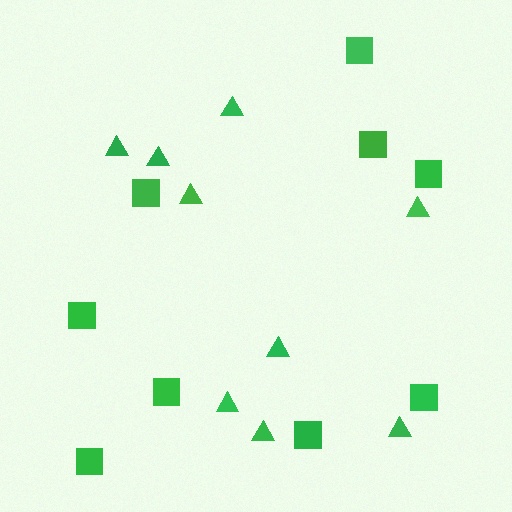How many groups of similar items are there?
There are 2 groups: one group of triangles (9) and one group of squares (9).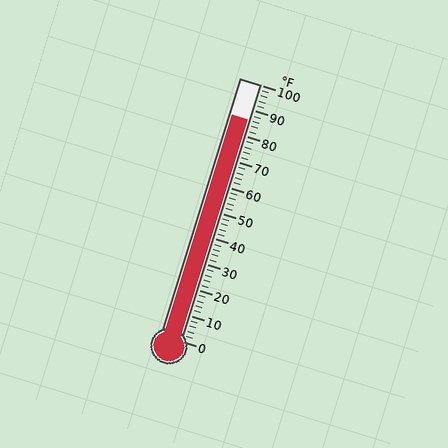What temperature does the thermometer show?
The thermometer shows approximately 86°F.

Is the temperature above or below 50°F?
The temperature is above 50°F.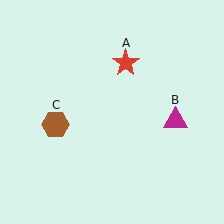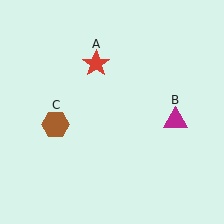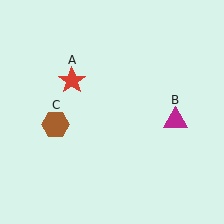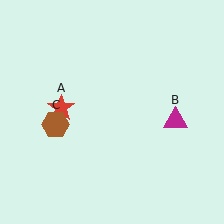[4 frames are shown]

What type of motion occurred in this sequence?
The red star (object A) rotated counterclockwise around the center of the scene.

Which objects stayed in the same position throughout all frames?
Magenta triangle (object B) and brown hexagon (object C) remained stationary.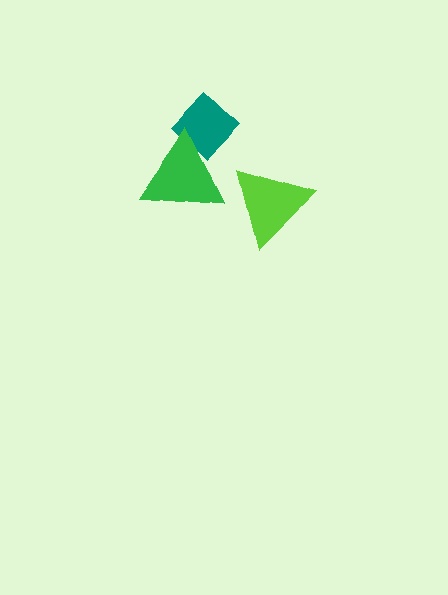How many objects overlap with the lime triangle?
0 objects overlap with the lime triangle.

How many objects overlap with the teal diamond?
1 object overlaps with the teal diamond.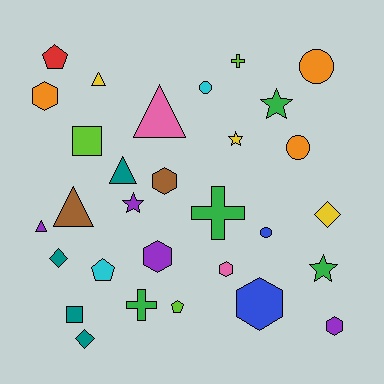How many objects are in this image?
There are 30 objects.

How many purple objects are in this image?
There are 4 purple objects.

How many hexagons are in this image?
There are 6 hexagons.